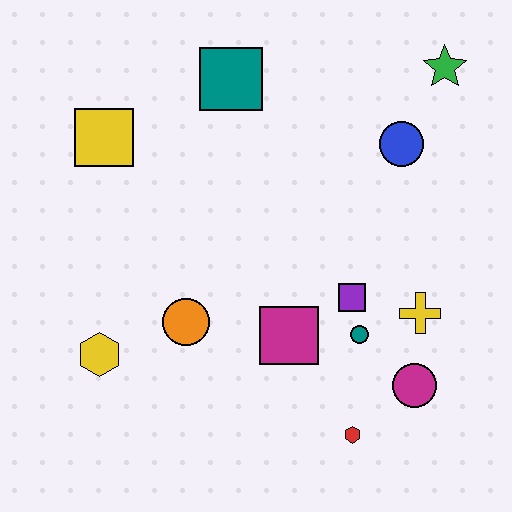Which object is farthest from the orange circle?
The green star is farthest from the orange circle.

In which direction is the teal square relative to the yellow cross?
The teal square is above the yellow cross.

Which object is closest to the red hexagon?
The magenta circle is closest to the red hexagon.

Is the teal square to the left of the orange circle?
No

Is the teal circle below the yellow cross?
Yes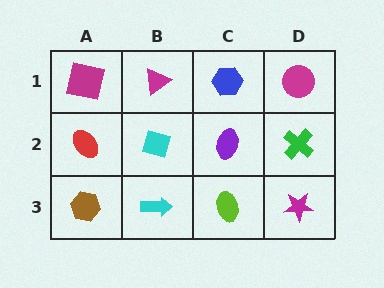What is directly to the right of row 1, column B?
A blue hexagon.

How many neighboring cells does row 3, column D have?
2.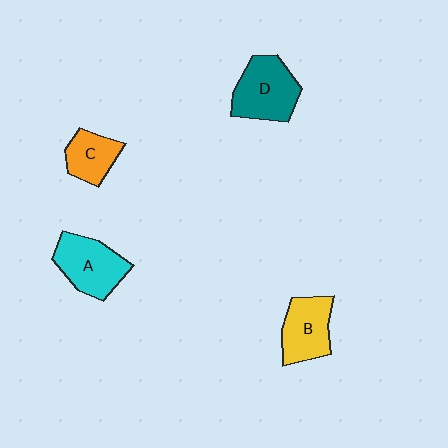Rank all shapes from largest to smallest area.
From largest to smallest: D (teal), A (cyan), B (yellow), C (orange).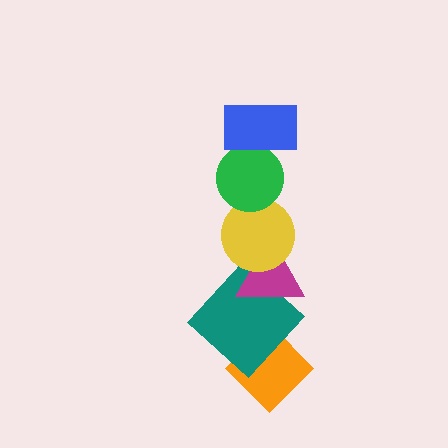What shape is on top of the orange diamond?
The teal diamond is on top of the orange diamond.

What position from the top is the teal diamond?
The teal diamond is 5th from the top.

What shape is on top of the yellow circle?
The green circle is on top of the yellow circle.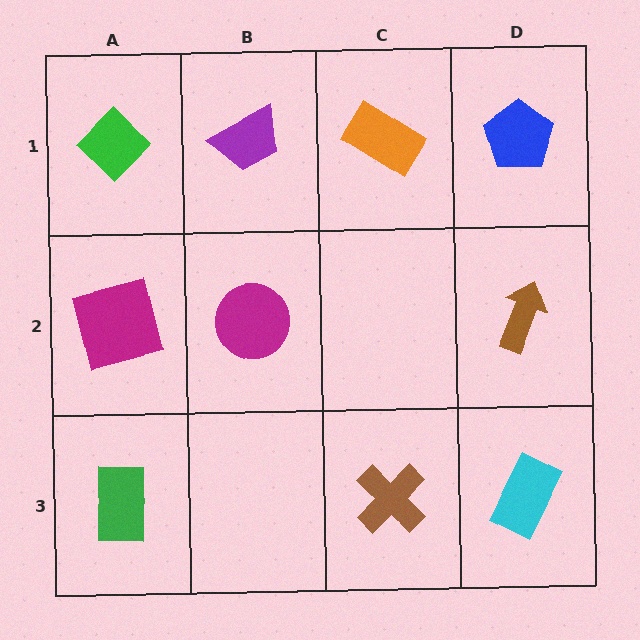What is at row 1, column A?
A green diamond.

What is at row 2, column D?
A brown arrow.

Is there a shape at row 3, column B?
No, that cell is empty.